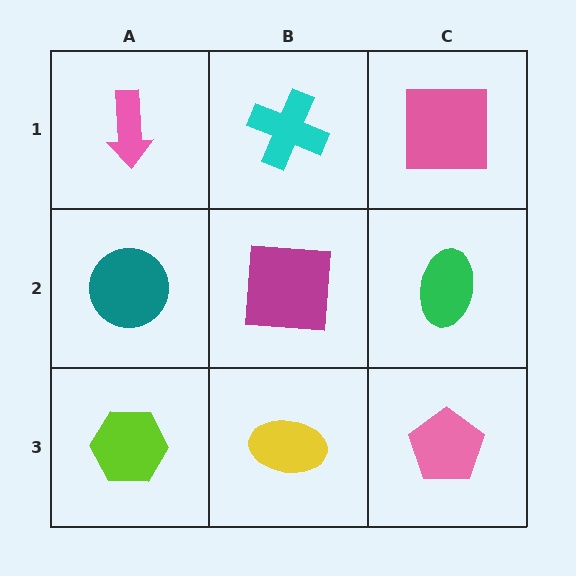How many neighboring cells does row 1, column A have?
2.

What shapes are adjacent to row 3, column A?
A teal circle (row 2, column A), a yellow ellipse (row 3, column B).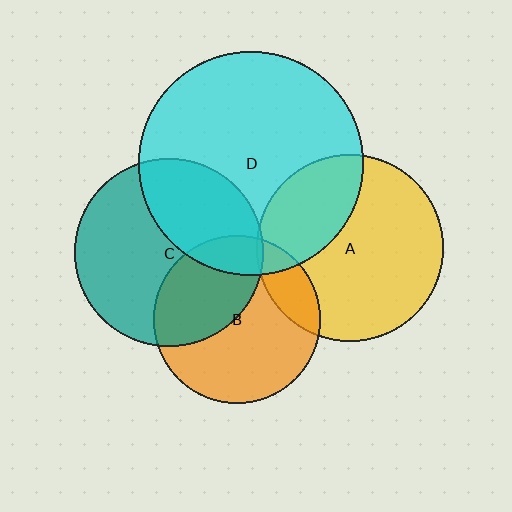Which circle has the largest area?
Circle D (cyan).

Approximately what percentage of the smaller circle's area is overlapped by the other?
Approximately 40%.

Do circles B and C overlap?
Yes.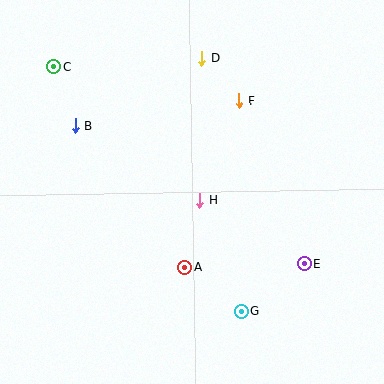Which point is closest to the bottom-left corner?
Point A is closest to the bottom-left corner.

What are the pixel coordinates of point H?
Point H is at (200, 200).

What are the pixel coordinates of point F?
Point F is at (239, 101).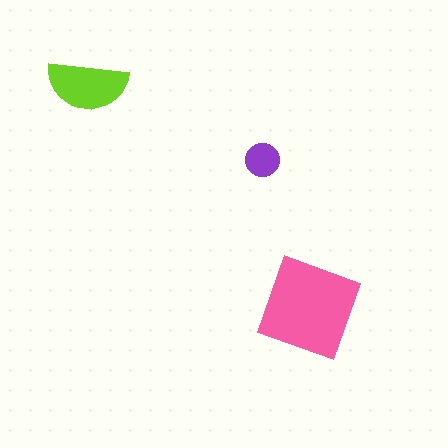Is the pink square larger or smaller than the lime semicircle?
Larger.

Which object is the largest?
The pink square.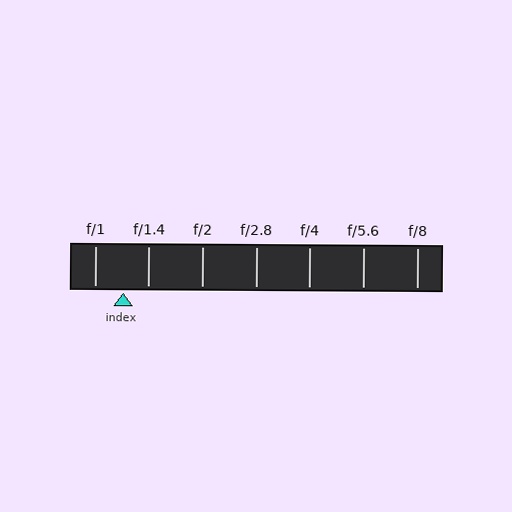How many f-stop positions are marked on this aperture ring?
There are 7 f-stop positions marked.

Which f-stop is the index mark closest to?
The index mark is closest to f/1.4.